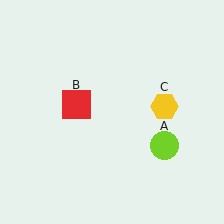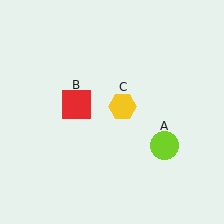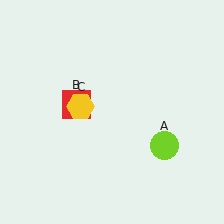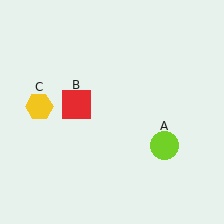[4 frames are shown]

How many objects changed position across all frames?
1 object changed position: yellow hexagon (object C).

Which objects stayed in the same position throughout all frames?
Lime circle (object A) and red square (object B) remained stationary.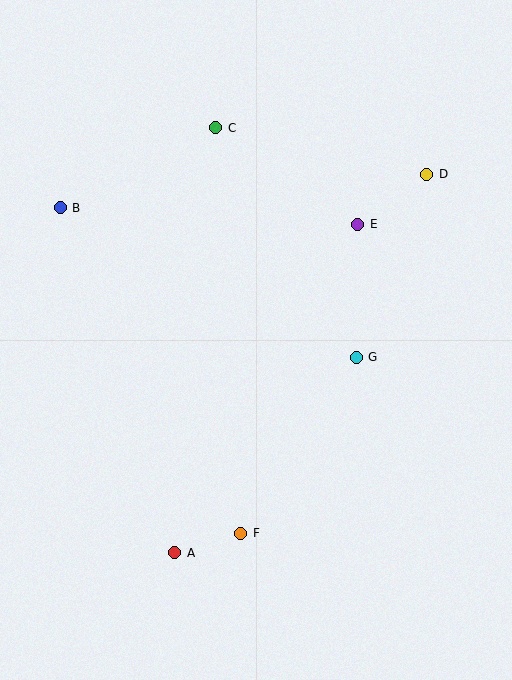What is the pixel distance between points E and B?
The distance between E and B is 298 pixels.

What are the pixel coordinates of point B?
Point B is at (60, 208).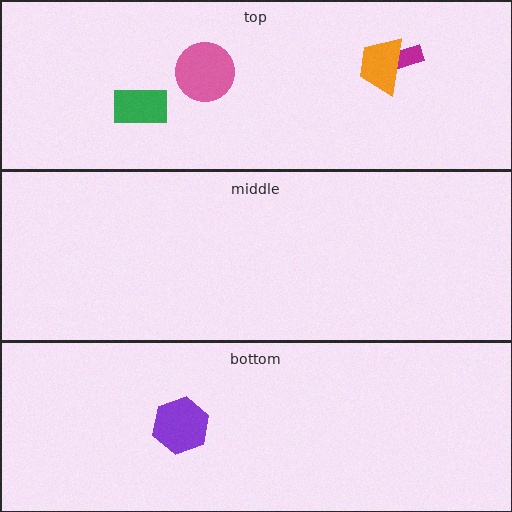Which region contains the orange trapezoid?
The top region.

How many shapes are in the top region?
4.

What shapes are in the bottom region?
The purple hexagon.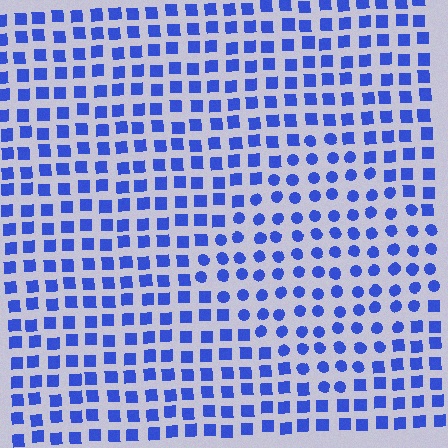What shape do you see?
I see a diamond.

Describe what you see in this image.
The image is filled with small blue elements arranged in a uniform grid. A diamond-shaped region contains circles, while the surrounding area contains squares. The boundary is defined purely by the change in element shape.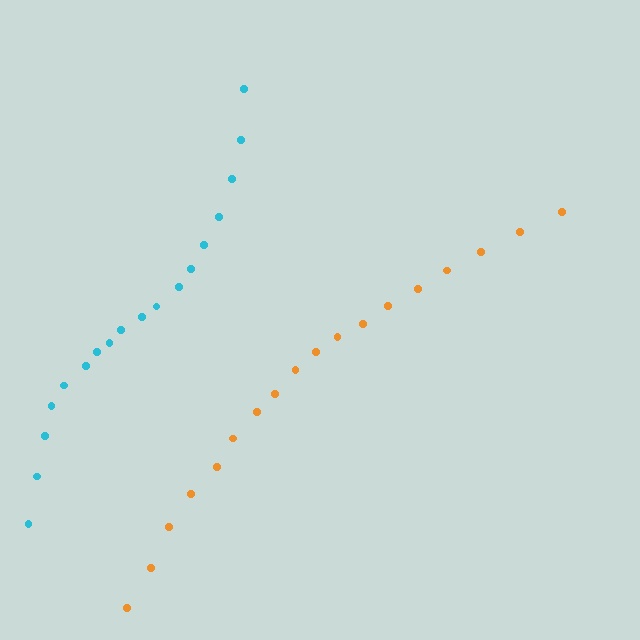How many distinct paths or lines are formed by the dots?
There are 2 distinct paths.